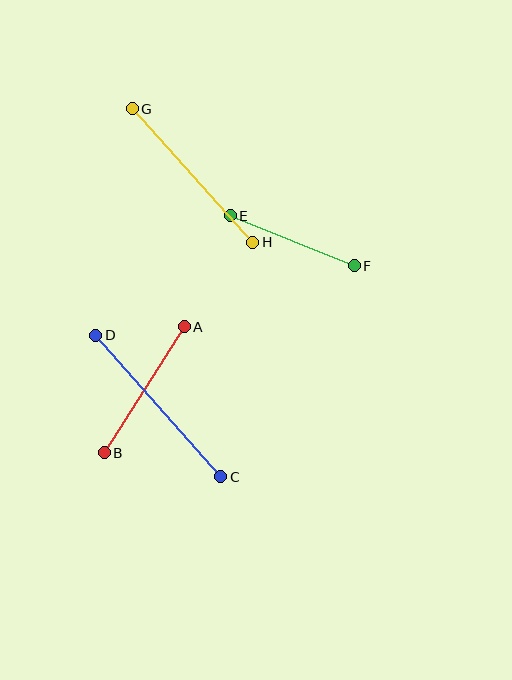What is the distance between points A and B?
The distance is approximately 149 pixels.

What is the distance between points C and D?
The distance is approximately 189 pixels.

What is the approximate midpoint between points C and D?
The midpoint is at approximately (158, 406) pixels.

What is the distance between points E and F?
The distance is approximately 134 pixels.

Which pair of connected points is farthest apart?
Points C and D are farthest apart.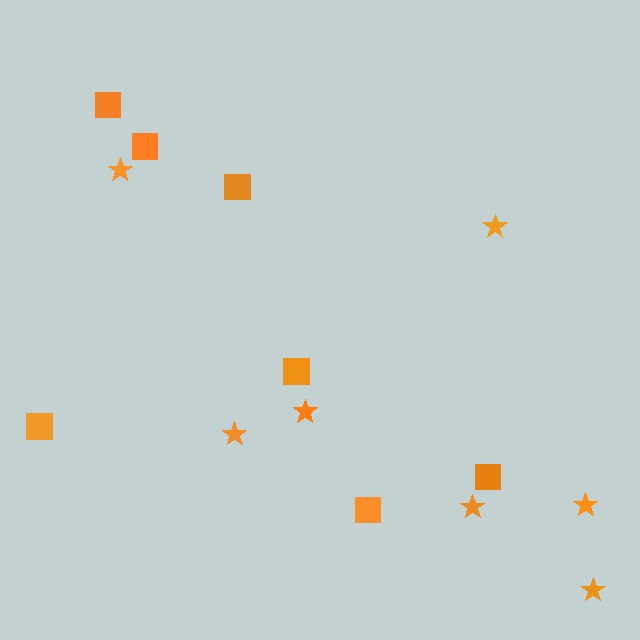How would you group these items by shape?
There are 2 groups: one group of stars (7) and one group of squares (7).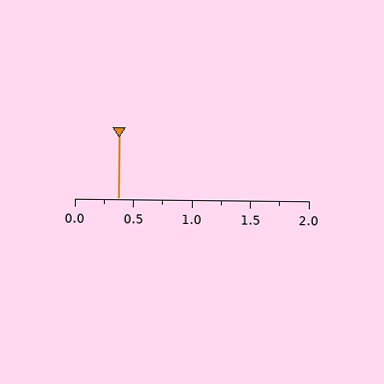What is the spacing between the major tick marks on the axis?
The major ticks are spaced 0.5 apart.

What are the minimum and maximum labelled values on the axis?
The axis runs from 0.0 to 2.0.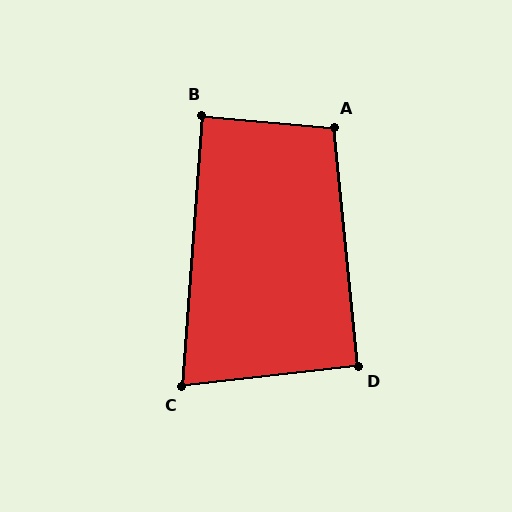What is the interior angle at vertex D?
Approximately 91 degrees (approximately right).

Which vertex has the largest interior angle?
A, at approximately 101 degrees.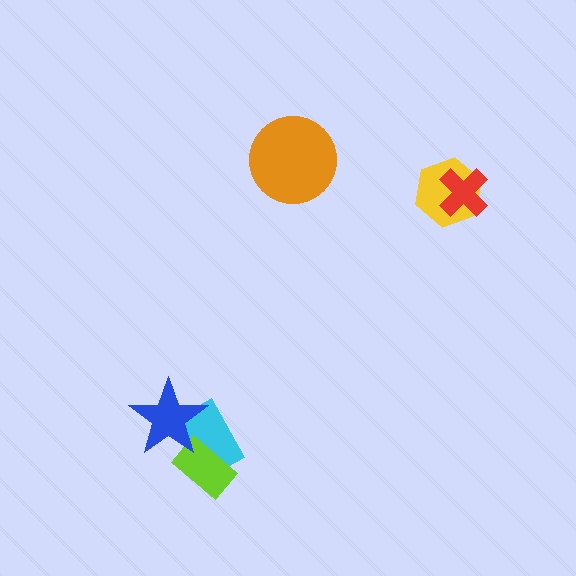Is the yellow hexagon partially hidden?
Yes, it is partially covered by another shape.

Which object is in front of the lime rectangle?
The blue star is in front of the lime rectangle.